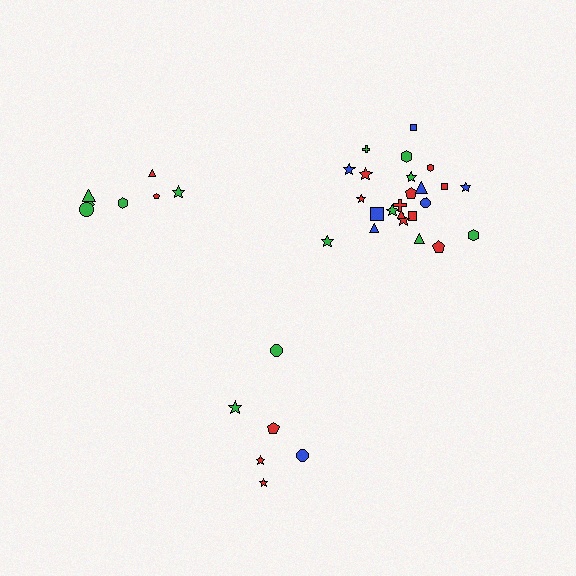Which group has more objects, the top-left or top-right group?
The top-right group.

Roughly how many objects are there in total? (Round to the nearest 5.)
Roughly 40 objects in total.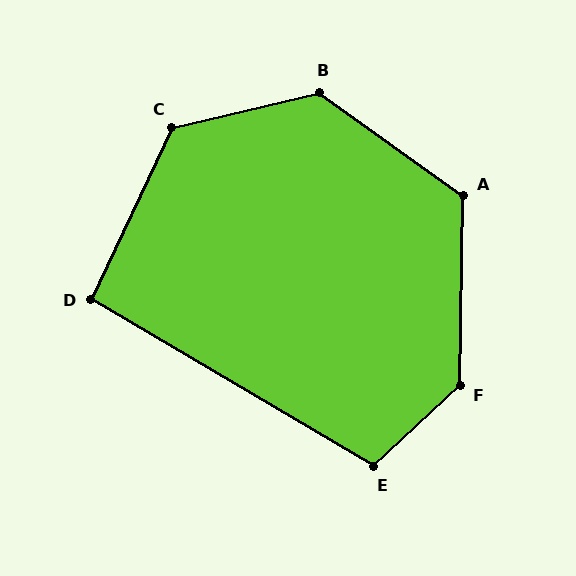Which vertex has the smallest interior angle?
D, at approximately 95 degrees.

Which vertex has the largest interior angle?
F, at approximately 134 degrees.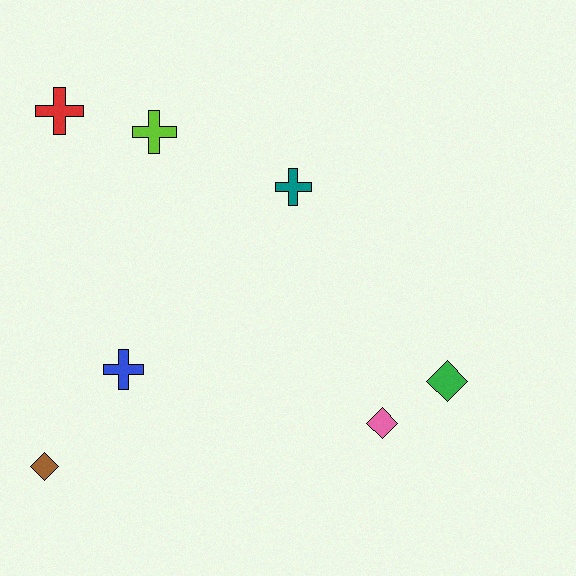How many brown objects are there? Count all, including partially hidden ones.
There is 1 brown object.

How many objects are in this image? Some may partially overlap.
There are 7 objects.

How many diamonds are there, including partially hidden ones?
There are 3 diamonds.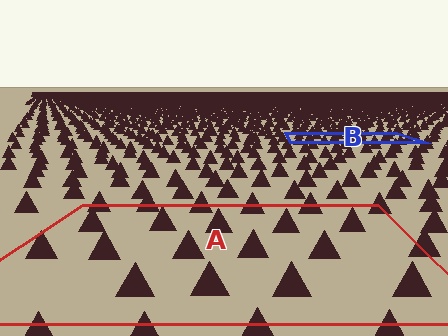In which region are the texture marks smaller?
The texture marks are smaller in region B, because it is farther away.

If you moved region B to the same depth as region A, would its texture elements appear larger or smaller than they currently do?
They would appear larger. At a closer depth, the same texture elements are projected at a bigger on-screen size.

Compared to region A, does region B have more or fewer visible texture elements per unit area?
Region B has more texture elements per unit area — they are packed more densely because it is farther away.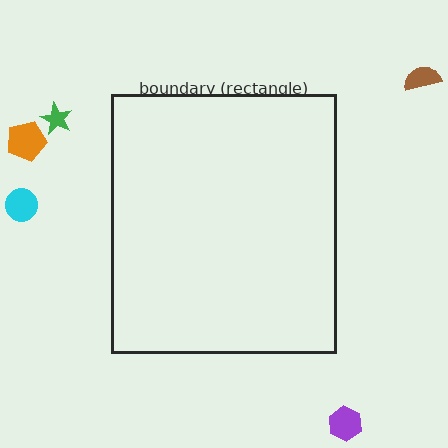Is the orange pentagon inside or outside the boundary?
Outside.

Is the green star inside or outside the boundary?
Outside.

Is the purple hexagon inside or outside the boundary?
Outside.